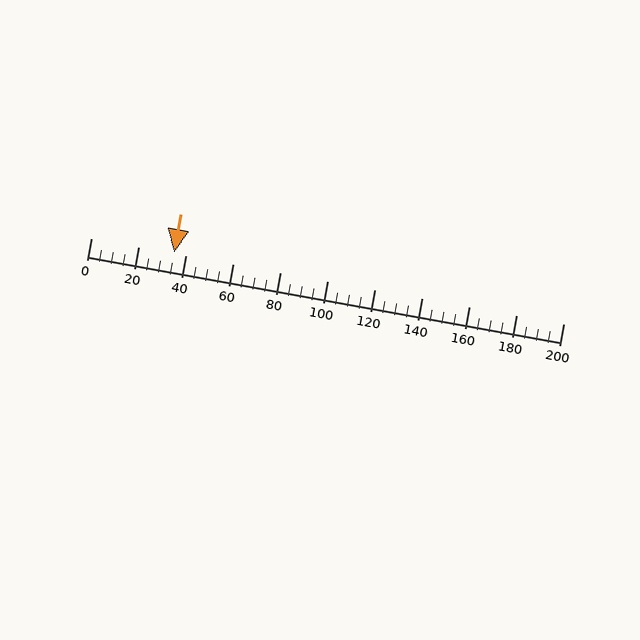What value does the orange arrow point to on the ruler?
The orange arrow points to approximately 35.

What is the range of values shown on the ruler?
The ruler shows values from 0 to 200.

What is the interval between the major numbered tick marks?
The major tick marks are spaced 20 units apart.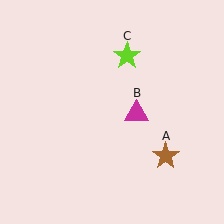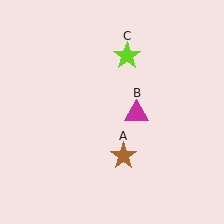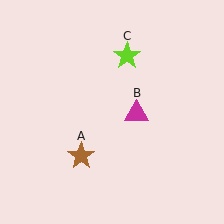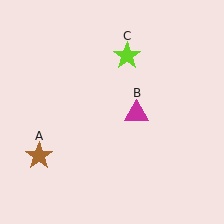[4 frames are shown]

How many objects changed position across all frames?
1 object changed position: brown star (object A).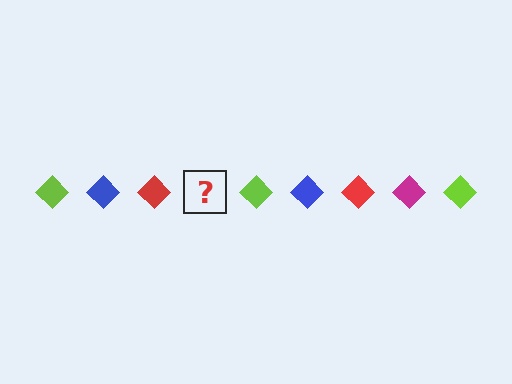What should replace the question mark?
The question mark should be replaced with a magenta diamond.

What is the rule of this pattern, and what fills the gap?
The rule is that the pattern cycles through lime, blue, red, magenta diamonds. The gap should be filled with a magenta diamond.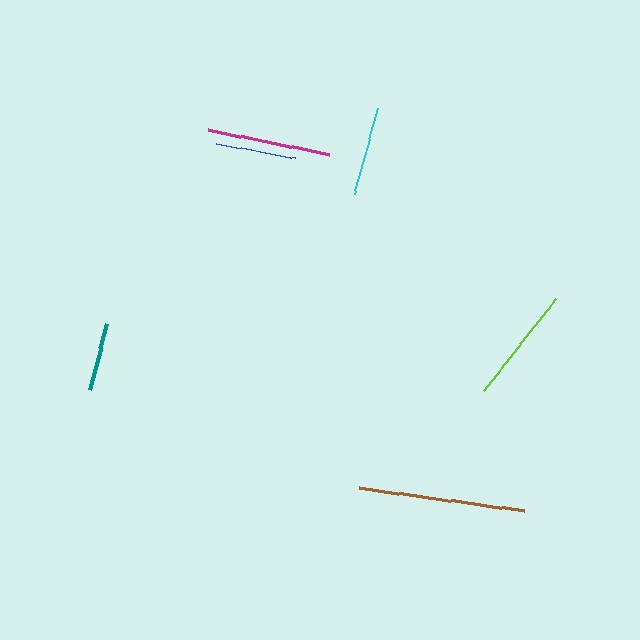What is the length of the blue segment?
The blue segment is approximately 81 pixels long.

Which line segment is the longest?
The brown line is the longest at approximately 166 pixels.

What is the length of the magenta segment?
The magenta segment is approximately 123 pixels long.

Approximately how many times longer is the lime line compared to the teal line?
The lime line is approximately 1.7 times the length of the teal line.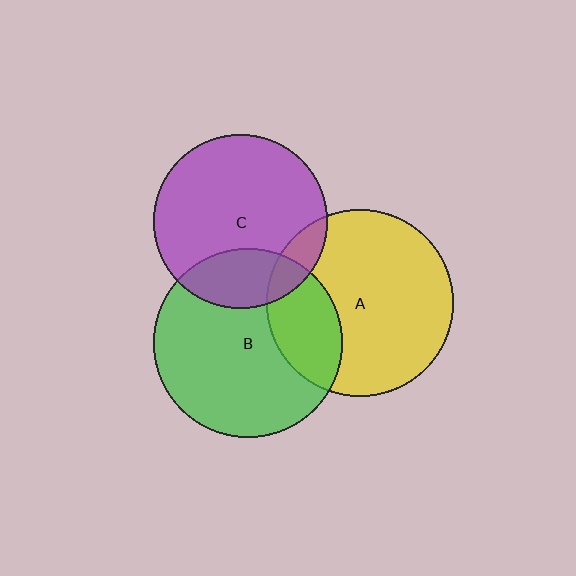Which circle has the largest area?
Circle B (green).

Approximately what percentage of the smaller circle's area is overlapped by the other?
Approximately 25%.